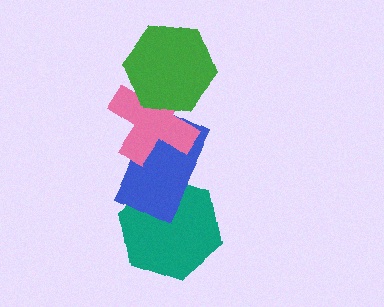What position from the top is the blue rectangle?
The blue rectangle is 3rd from the top.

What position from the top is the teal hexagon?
The teal hexagon is 4th from the top.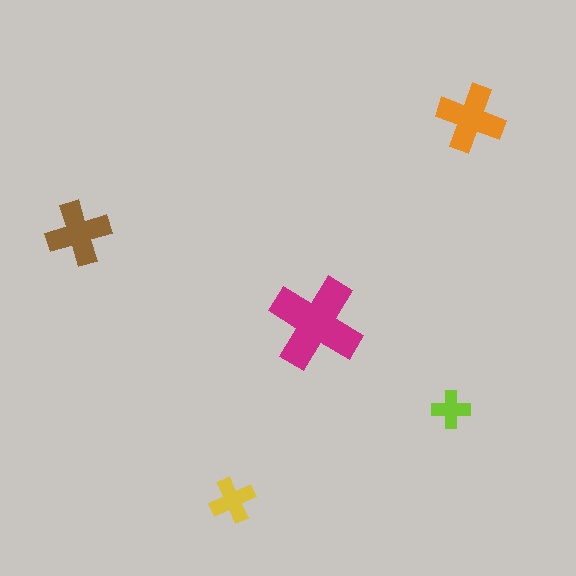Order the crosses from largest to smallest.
the magenta one, the orange one, the brown one, the yellow one, the lime one.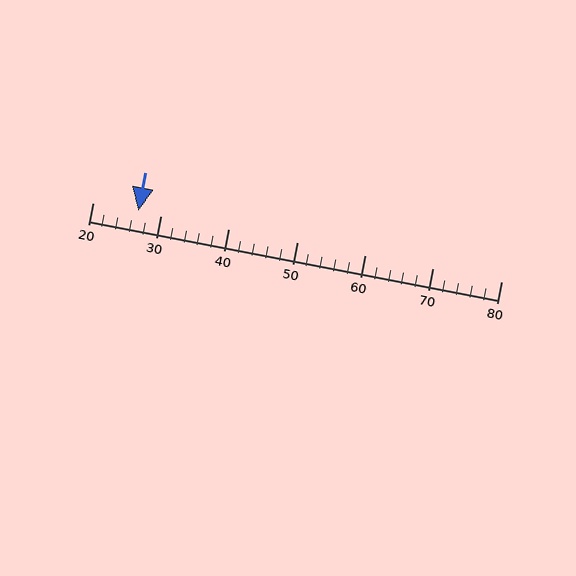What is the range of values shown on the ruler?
The ruler shows values from 20 to 80.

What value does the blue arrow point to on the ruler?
The blue arrow points to approximately 27.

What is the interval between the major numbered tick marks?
The major tick marks are spaced 10 units apart.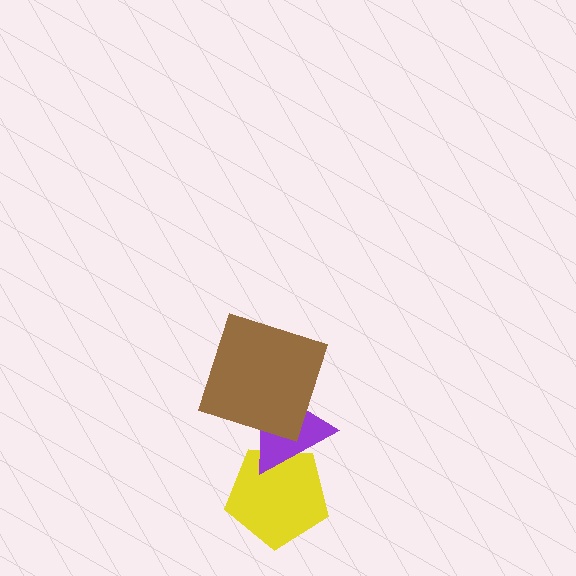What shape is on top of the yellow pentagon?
The purple triangle is on top of the yellow pentagon.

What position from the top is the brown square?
The brown square is 1st from the top.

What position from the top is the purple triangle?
The purple triangle is 2nd from the top.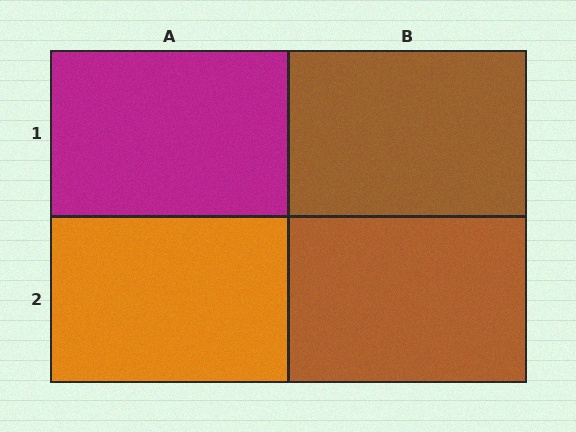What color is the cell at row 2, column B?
Brown.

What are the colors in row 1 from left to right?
Magenta, brown.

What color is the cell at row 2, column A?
Orange.